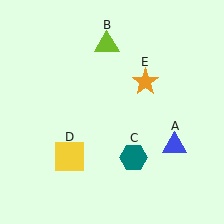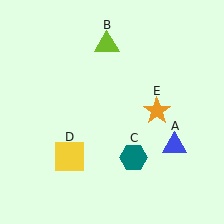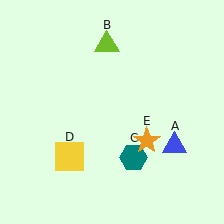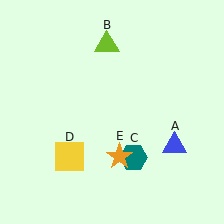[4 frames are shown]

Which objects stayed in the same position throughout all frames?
Blue triangle (object A) and lime triangle (object B) and teal hexagon (object C) and yellow square (object D) remained stationary.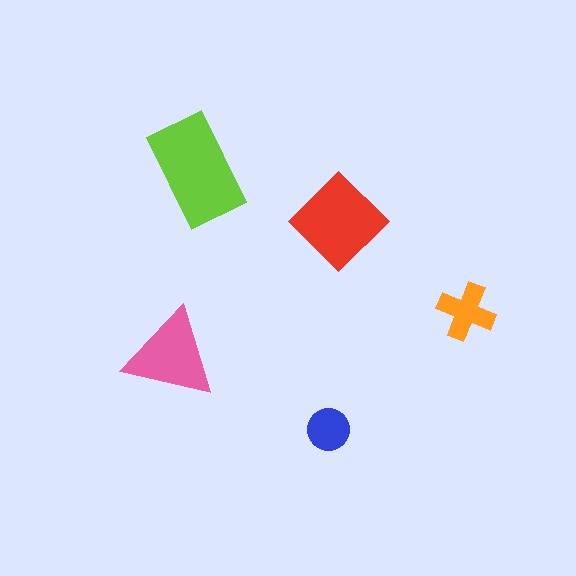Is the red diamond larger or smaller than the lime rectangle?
Smaller.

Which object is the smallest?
The blue circle.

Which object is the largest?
The lime rectangle.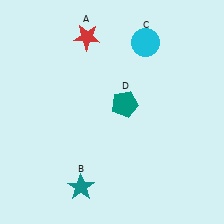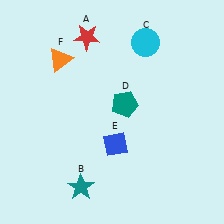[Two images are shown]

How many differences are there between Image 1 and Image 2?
There are 2 differences between the two images.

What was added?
A blue diamond (E), an orange triangle (F) were added in Image 2.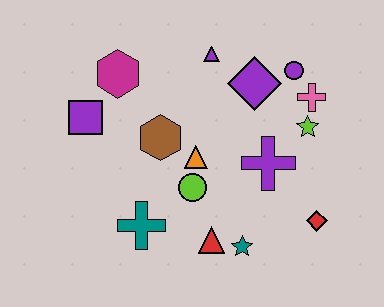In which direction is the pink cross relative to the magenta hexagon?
The pink cross is to the right of the magenta hexagon.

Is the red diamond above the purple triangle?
No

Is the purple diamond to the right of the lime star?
No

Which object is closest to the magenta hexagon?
The purple square is closest to the magenta hexagon.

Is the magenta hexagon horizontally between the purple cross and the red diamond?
No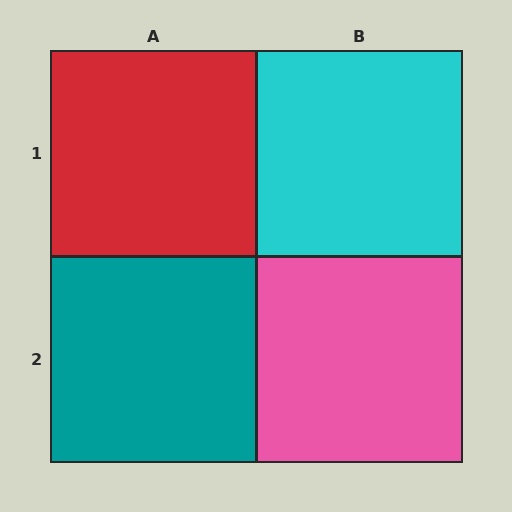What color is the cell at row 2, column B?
Pink.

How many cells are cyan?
1 cell is cyan.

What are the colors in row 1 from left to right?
Red, cyan.